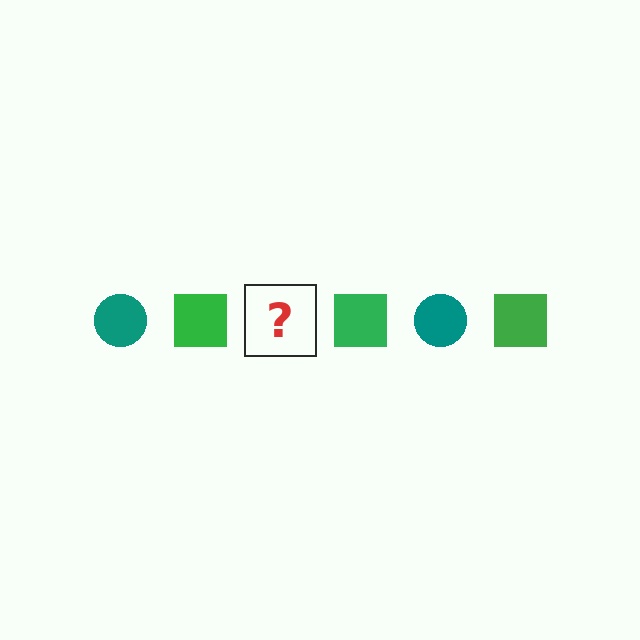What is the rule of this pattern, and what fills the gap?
The rule is that the pattern alternates between teal circle and green square. The gap should be filled with a teal circle.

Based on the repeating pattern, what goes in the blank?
The blank should be a teal circle.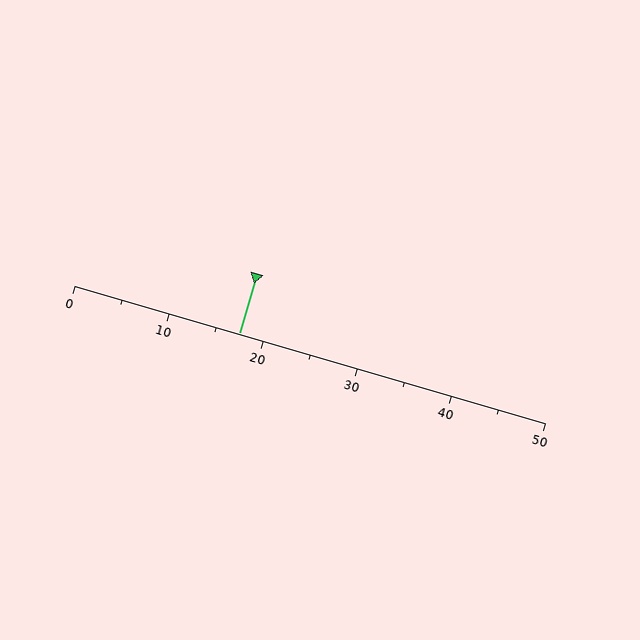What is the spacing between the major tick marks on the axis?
The major ticks are spaced 10 apart.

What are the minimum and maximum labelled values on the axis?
The axis runs from 0 to 50.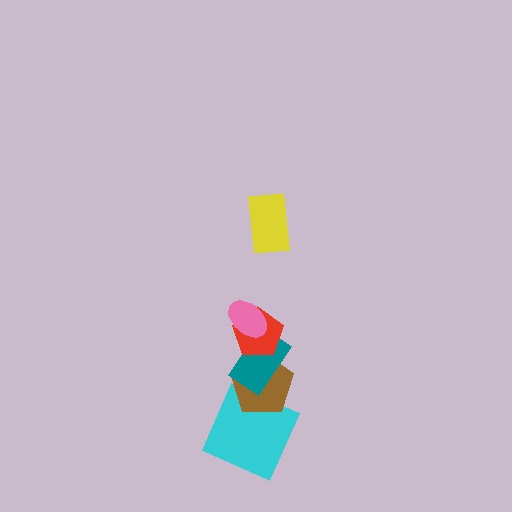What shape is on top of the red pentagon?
The pink ellipse is on top of the red pentagon.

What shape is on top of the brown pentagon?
The teal rectangle is on top of the brown pentagon.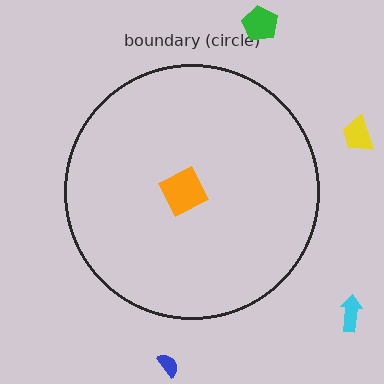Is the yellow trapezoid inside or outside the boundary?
Outside.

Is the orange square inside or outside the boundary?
Inside.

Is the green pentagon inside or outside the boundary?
Outside.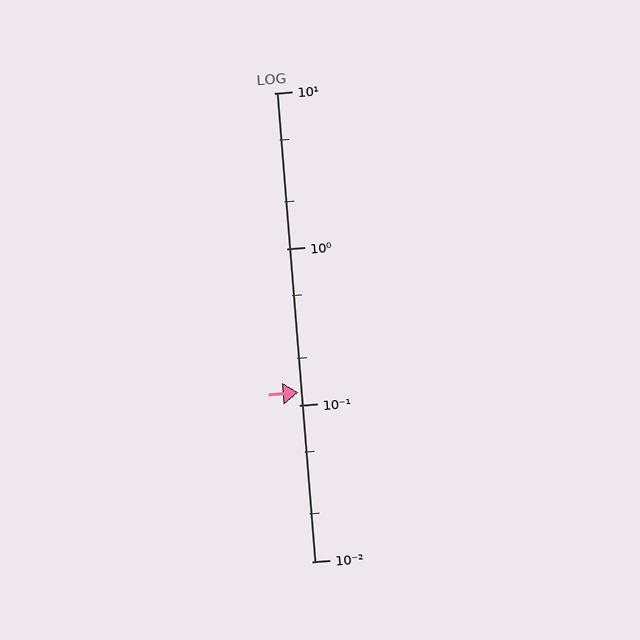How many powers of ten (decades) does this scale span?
The scale spans 3 decades, from 0.01 to 10.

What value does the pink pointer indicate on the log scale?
The pointer indicates approximately 0.12.